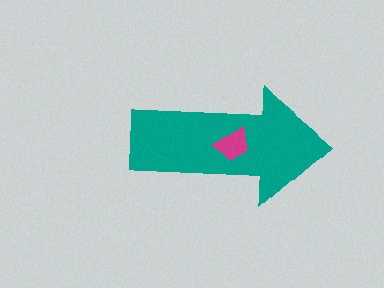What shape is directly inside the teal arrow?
The magenta trapezoid.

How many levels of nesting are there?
2.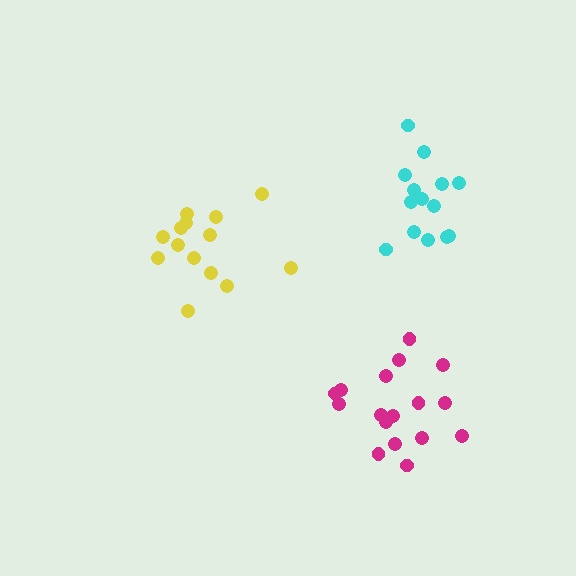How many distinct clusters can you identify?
There are 3 distinct clusters.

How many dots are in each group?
Group 1: 17 dots, Group 2: 14 dots, Group 3: 14 dots (45 total).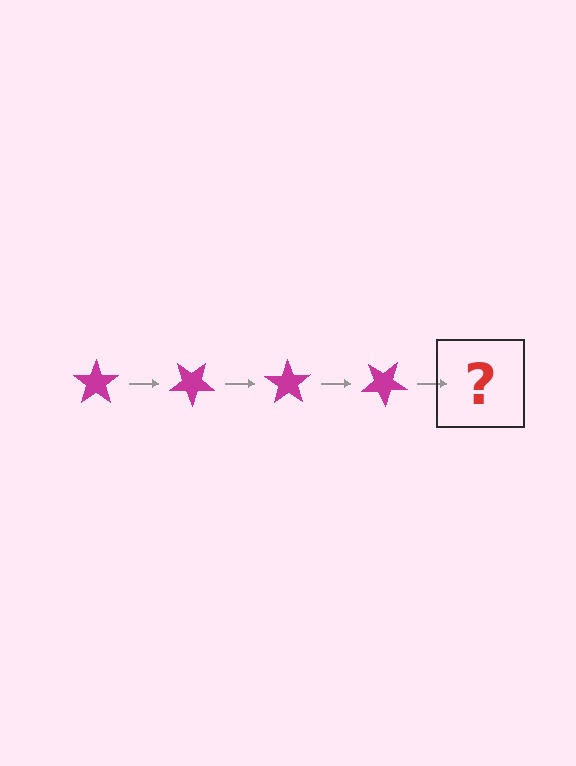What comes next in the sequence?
The next element should be a magenta star rotated 140 degrees.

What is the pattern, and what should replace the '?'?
The pattern is that the star rotates 35 degrees each step. The '?' should be a magenta star rotated 140 degrees.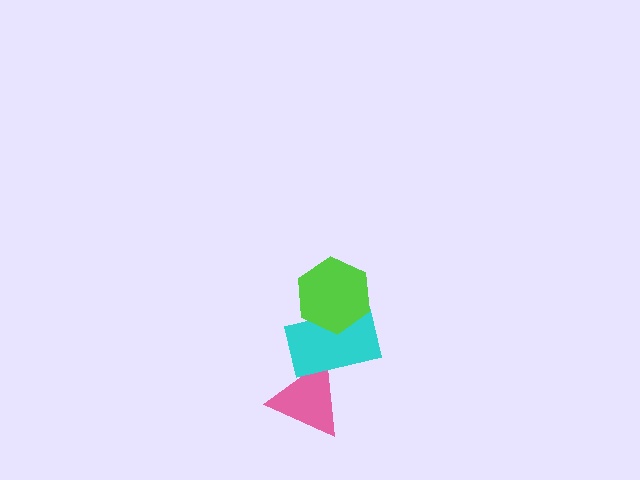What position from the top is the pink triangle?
The pink triangle is 3rd from the top.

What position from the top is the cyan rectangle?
The cyan rectangle is 2nd from the top.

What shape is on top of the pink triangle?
The cyan rectangle is on top of the pink triangle.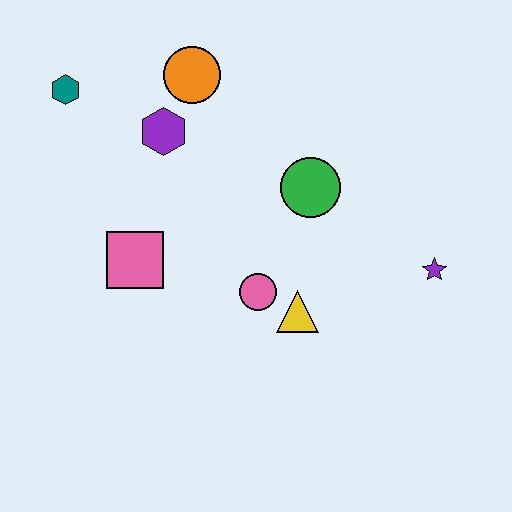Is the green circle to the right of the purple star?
No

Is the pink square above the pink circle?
Yes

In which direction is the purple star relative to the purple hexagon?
The purple star is to the right of the purple hexagon.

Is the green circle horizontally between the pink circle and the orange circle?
No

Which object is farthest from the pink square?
The purple star is farthest from the pink square.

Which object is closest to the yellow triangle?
The pink circle is closest to the yellow triangle.